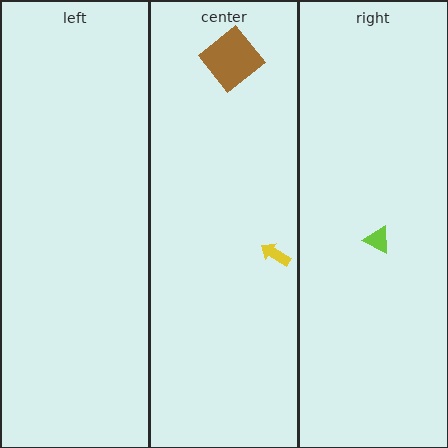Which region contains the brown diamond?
The center region.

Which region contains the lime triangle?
The right region.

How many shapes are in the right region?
1.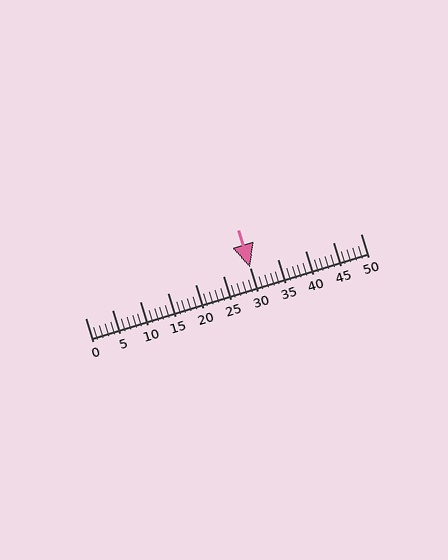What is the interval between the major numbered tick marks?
The major tick marks are spaced 5 units apart.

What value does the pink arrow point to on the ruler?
The pink arrow points to approximately 30.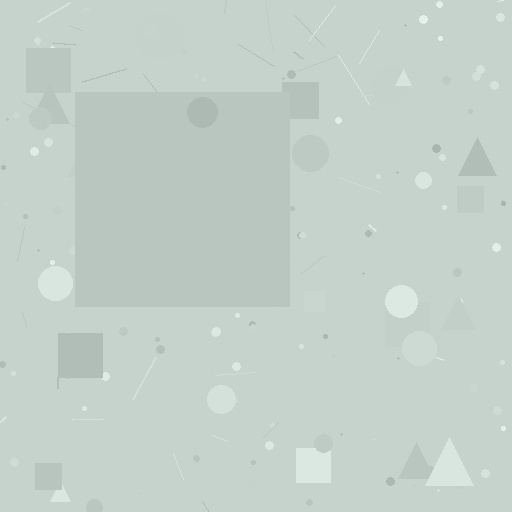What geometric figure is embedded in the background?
A square is embedded in the background.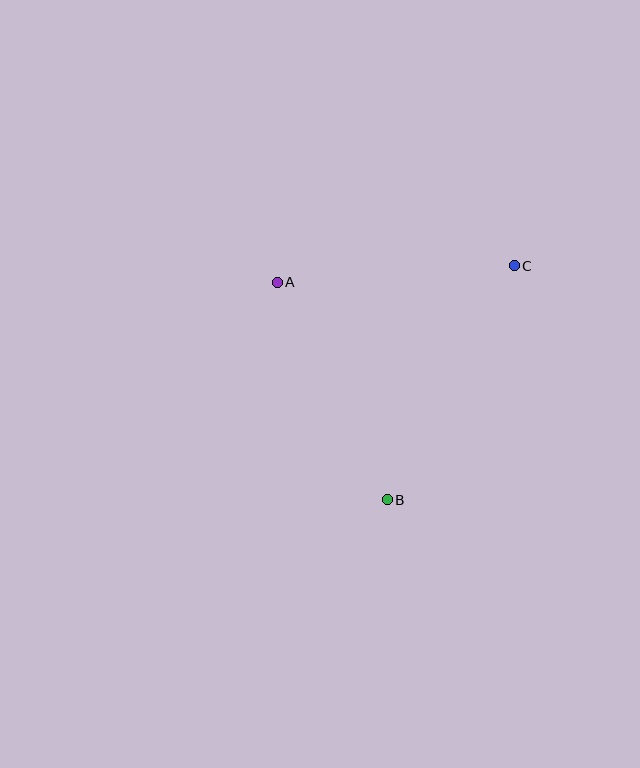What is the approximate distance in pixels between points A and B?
The distance between A and B is approximately 244 pixels.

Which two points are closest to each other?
Points A and C are closest to each other.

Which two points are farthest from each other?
Points B and C are farthest from each other.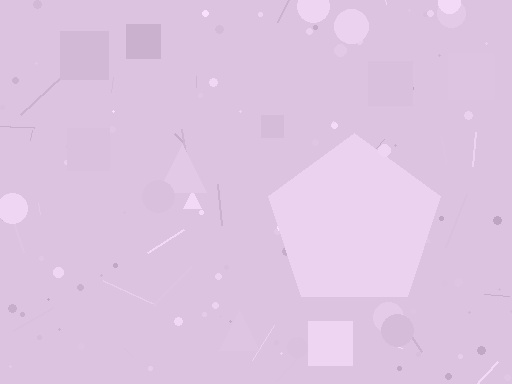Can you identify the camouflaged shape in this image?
The camouflaged shape is a pentagon.